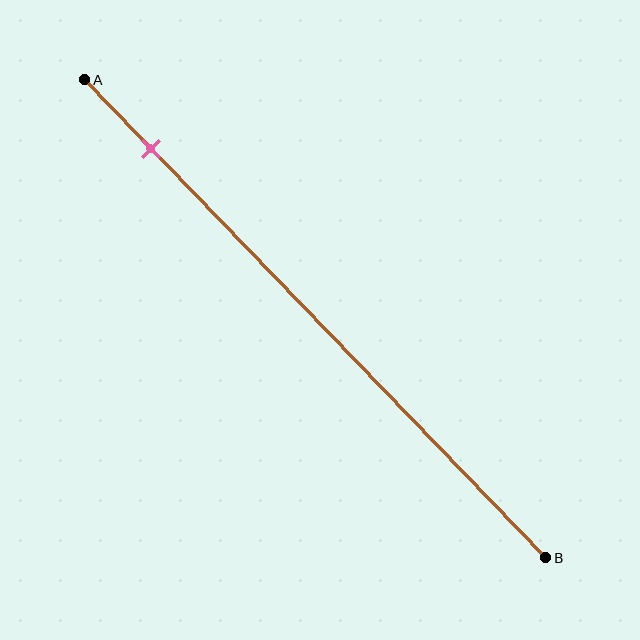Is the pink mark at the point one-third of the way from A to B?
No, the mark is at about 15% from A, not at the 33% one-third point.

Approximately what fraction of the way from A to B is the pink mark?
The pink mark is approximately 15% of the way from A to B.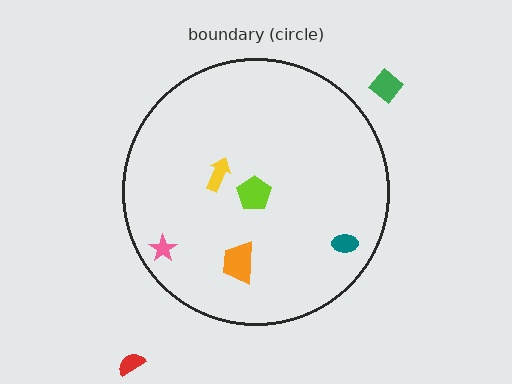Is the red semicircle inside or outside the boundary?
Outside.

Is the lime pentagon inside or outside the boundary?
Inside.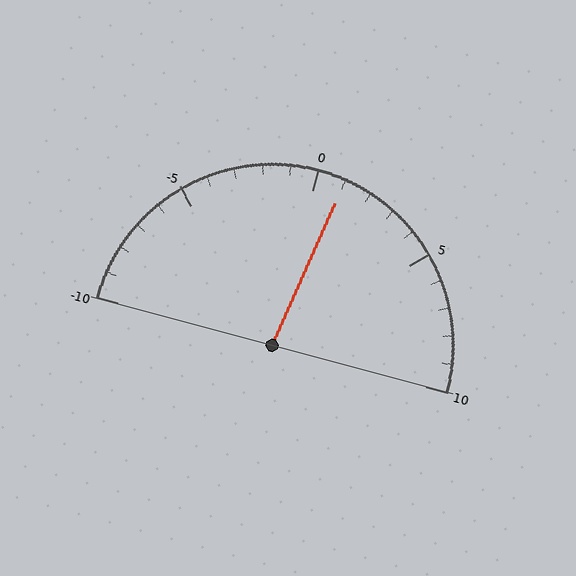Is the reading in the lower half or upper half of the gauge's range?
The reading is in the upper half of the range (-10 to 10).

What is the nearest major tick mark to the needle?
The nearest major tick mark is 0.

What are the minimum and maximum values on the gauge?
The gauge ranges from -10 to 10.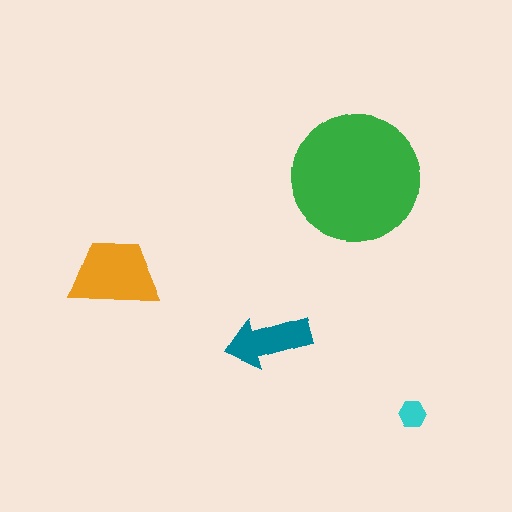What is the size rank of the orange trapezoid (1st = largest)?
2nd.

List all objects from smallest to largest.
The cyan hexagon, the teal arrow, the orange trapezoid, the green circle.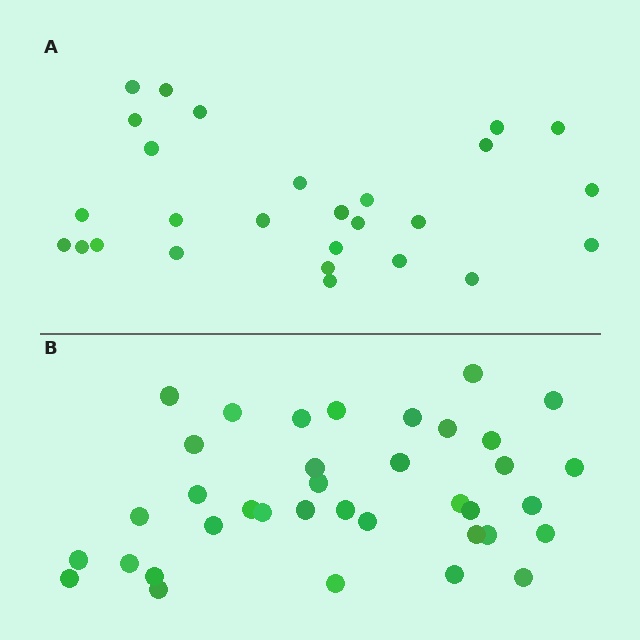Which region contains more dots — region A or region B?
Region B (the bottom region) has more dots.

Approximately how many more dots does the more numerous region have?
Region B has roughly 10 or so more dots than region A.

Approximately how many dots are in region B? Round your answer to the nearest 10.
About 40 dots. (The exact count is 37, which rounds to 40.)